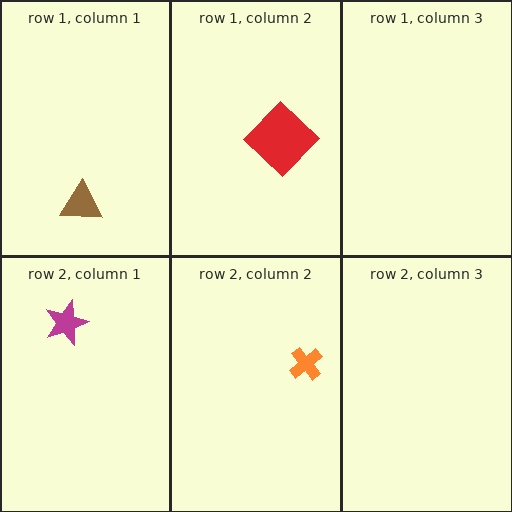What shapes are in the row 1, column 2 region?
The red diamond.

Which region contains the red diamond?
The row 1, column 2 region.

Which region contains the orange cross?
The row 2, column 2 region.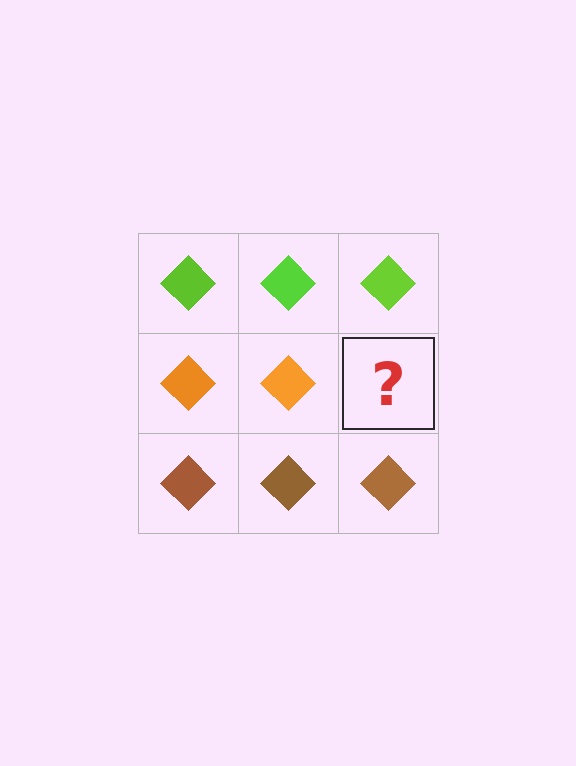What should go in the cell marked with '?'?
The missing cell should contain an orange diamond.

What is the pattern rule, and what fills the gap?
The rule is that each row has a consistent color. The gap should be filled with an orange diamond.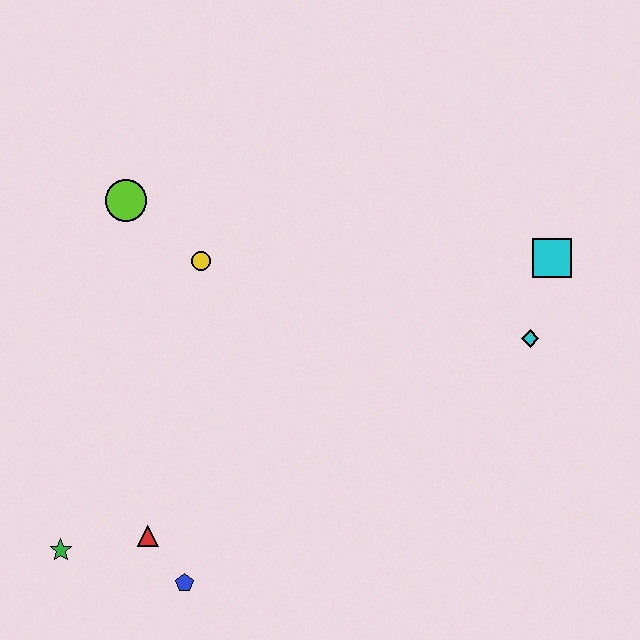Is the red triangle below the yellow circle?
Yes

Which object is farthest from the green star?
The cyan square is farthest from the green star.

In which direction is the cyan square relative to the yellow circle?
The cyan square is to the right of the yellow circle.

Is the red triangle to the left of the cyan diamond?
Yes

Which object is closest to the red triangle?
The blue pentagon is closest to the red triangle.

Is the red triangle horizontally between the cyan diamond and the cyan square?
No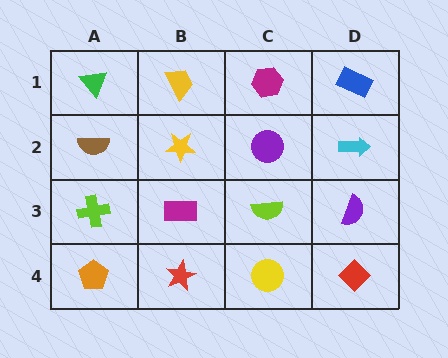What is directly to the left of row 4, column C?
A red star.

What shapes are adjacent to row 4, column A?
A lime cross (row 3, column A), a red star (row 4, column B).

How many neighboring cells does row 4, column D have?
2.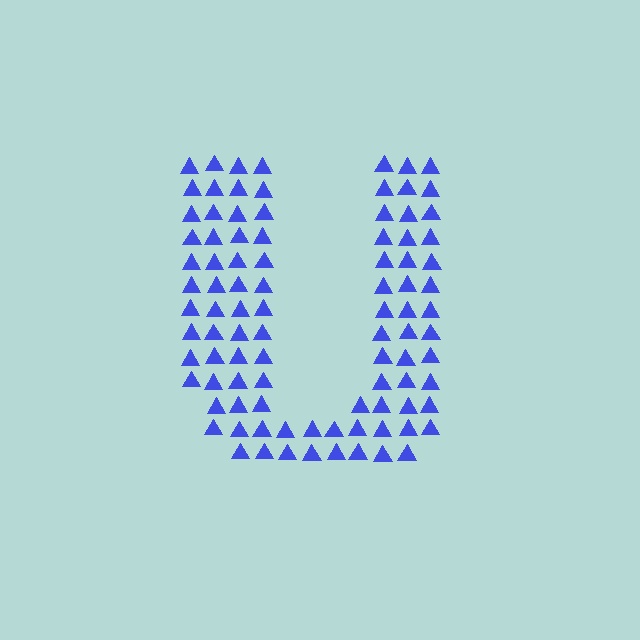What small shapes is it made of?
It is made of small triangles.